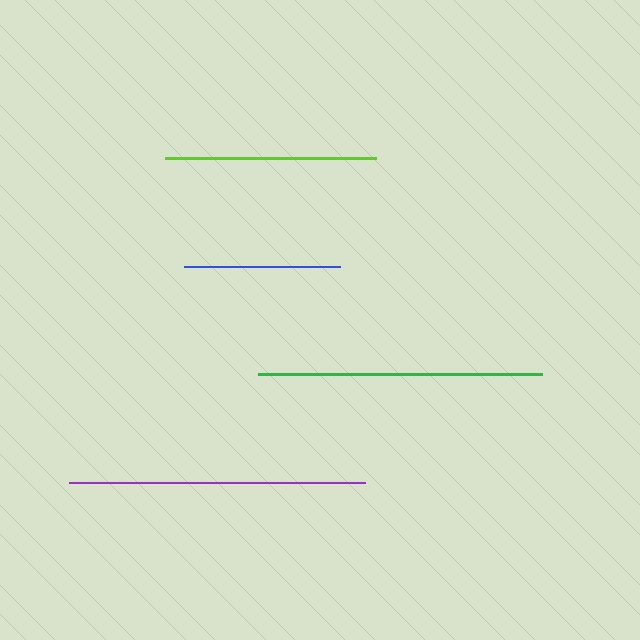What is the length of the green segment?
The green segment is approximately 284 pixels long.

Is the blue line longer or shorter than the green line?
The green line is longer than the blue line.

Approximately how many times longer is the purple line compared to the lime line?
The purple line is approximately 1.4 times the length of the lime line.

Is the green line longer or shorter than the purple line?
The purple line is longer than the green line.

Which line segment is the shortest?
The blue line is the shortest at approximately 156 pixels.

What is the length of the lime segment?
The lime segment is approximately 211 pixels long.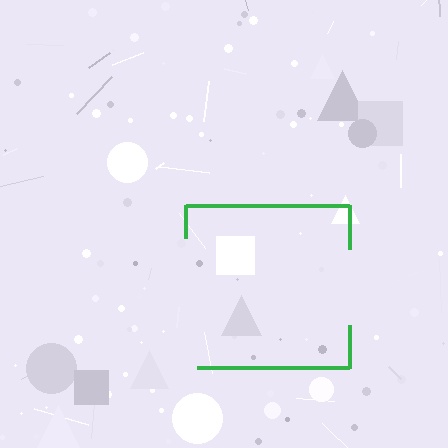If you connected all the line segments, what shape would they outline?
They would outline a square.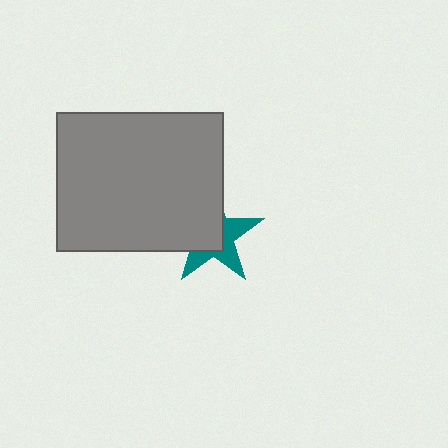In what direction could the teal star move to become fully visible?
The teal star could move toward the lower-right. That would shift it out from behind the gray rectangle entirely.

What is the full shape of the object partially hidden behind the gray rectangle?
The partially hidden object is a teal star.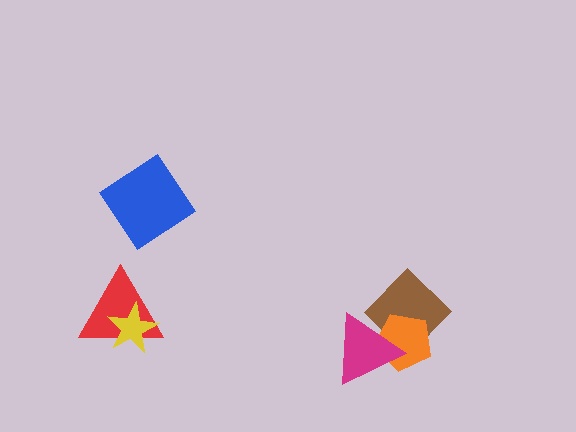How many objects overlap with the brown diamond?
2 objects overlap with the brown diamond.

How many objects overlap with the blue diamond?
0 objects overlap with the blue diamond.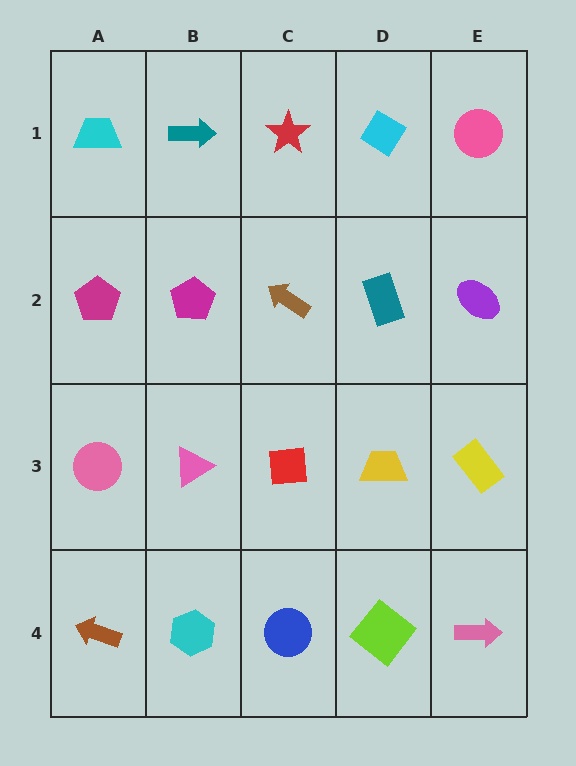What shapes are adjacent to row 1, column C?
A brown arrow (row 2, column C), a teal arrow (row 1, column B), a cyan diamond (row 1, column D).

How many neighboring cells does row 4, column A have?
2.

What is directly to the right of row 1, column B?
A red star.